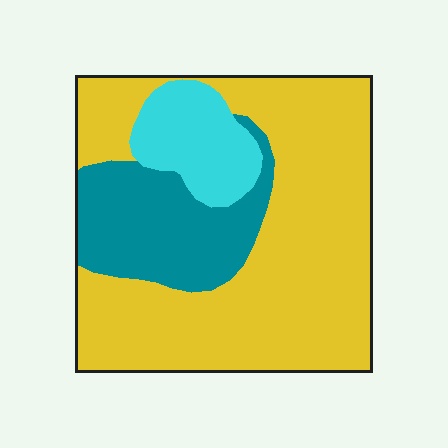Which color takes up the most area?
Yellow, at roughly 65%.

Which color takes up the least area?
Cyan, at roughly 15%.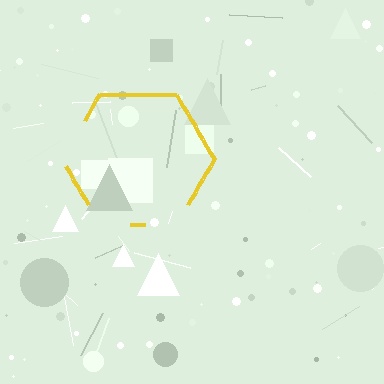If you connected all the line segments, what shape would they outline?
They would outline a hexagon.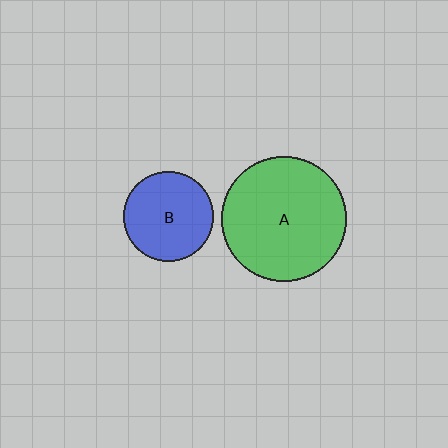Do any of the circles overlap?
No, none of the circles overlap.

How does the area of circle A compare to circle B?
Approximately 1.9 times.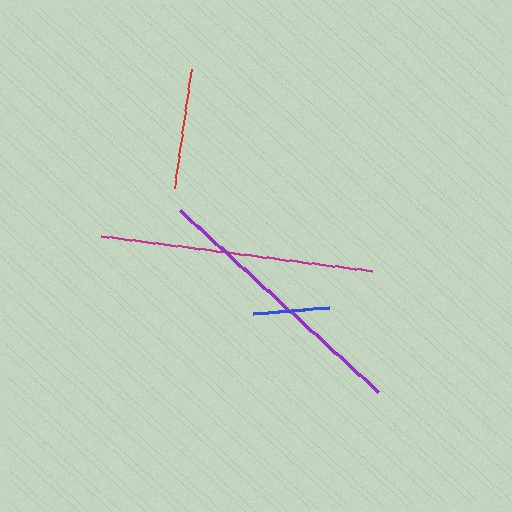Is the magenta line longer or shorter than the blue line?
The magenta line is longer than the blue line.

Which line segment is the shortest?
The blue line is the shortest at approximately 77 pixels.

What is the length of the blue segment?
The blue segment is approximately 77 pixels long.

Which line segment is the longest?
The magenta line is the longest at approximately 273 pixels.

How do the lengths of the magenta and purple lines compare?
The magenta and purple lines are approximately the same length.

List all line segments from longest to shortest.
From longest to shortest: magenta, purple, red, blue.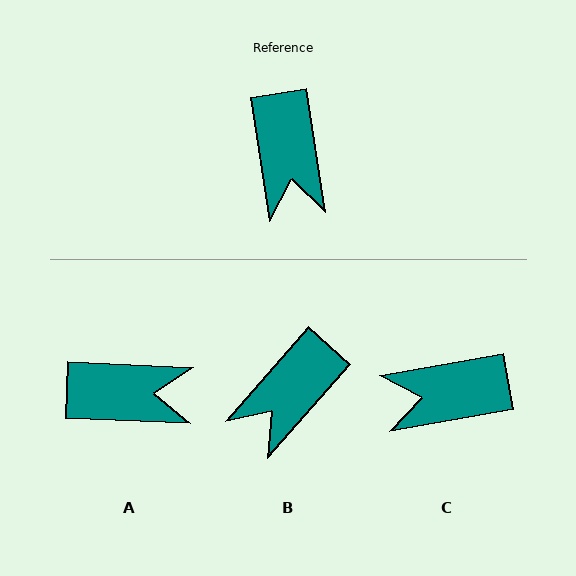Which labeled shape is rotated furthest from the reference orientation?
C, about 89 degrees away.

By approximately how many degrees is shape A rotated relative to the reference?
Approximately 78 degrees counter-clockwise.